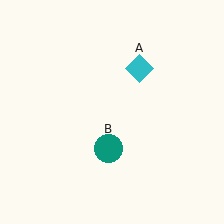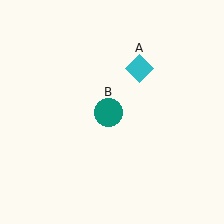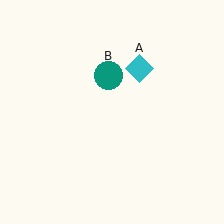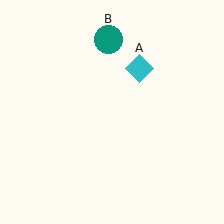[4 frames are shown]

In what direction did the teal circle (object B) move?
The teal circle (object B) moved up.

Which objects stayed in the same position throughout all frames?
Cyan diamond (object A) remained stationary.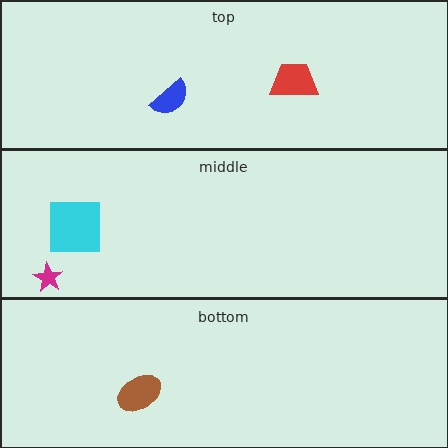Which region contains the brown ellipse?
The bottom region.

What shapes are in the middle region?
The magenta star, the cyan square.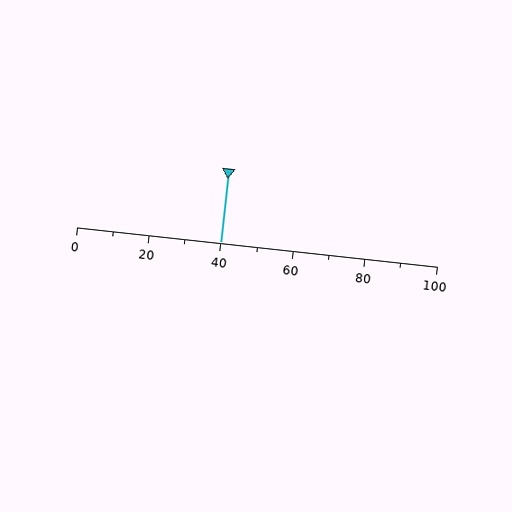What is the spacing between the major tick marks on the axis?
The major ticks are spaced 20 apart.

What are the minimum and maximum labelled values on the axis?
The axis runs from 0 to 100.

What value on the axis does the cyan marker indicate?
The marker indicates approximately 40.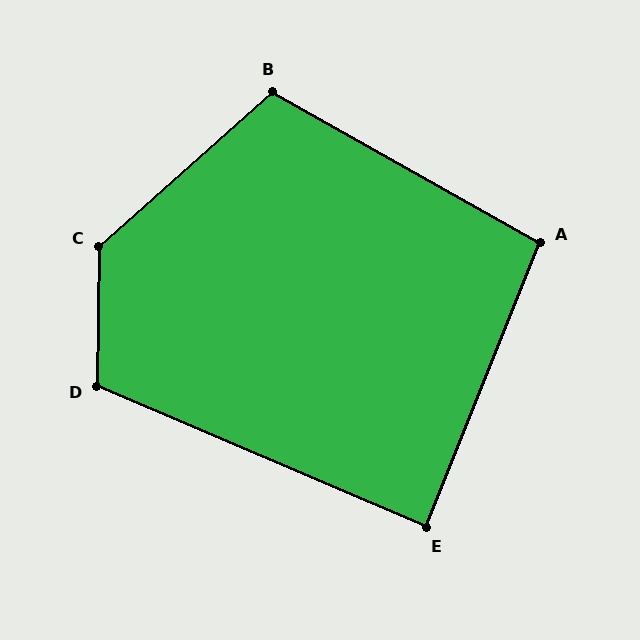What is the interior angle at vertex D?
Approximately 112 degrees (obtuse).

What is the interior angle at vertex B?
Approximately 109 degrees (obtuse).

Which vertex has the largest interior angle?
C, at approximately 133 degrees.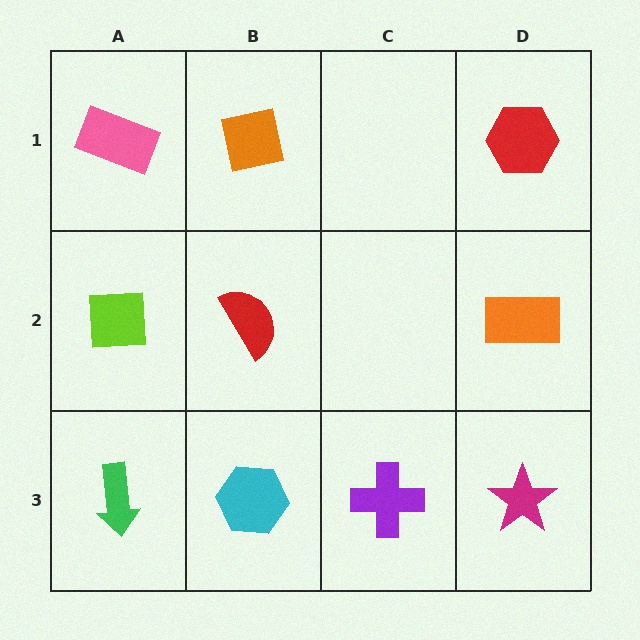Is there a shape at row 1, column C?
No, that cell is empty.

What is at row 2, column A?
A lime square.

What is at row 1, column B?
An orange square.